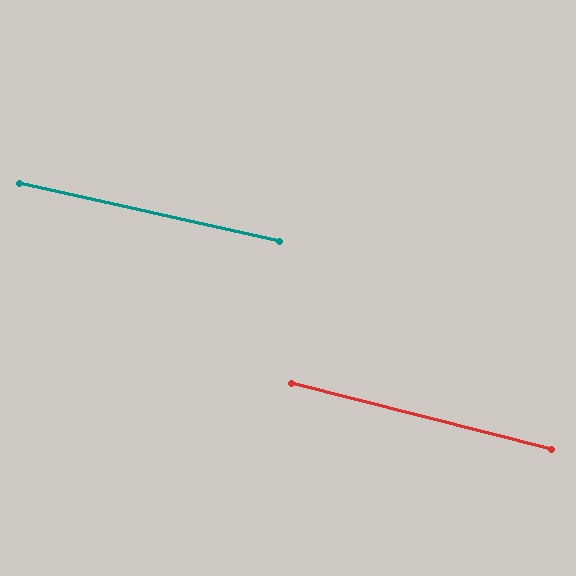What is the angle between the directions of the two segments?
Approximately 2 degrees.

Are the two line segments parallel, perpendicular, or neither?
Parallel — their directions differ by only 1.6°.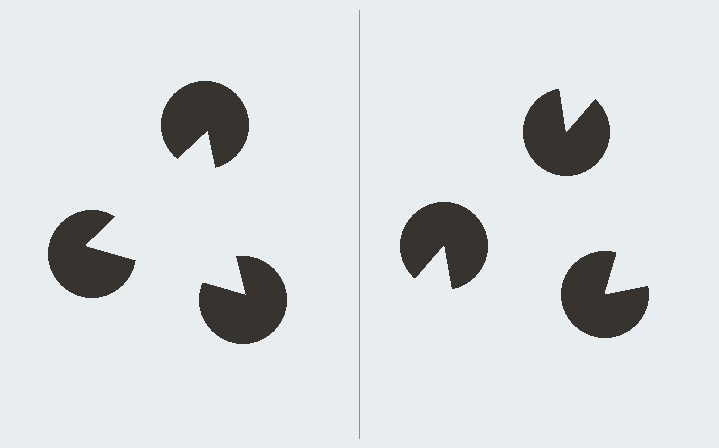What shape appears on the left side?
An illusory triangle.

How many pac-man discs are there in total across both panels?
6 — 3 on each side.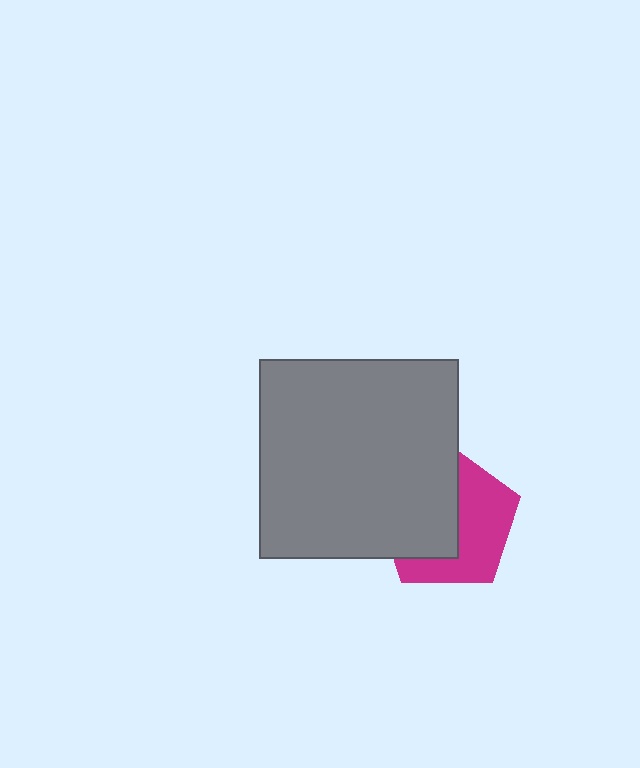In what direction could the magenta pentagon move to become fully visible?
The magenta pentagon could move right. That would shift it out from behind the gray square entirely.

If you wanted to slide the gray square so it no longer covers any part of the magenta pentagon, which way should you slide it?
Slide it left — that is the most direct way to separate the two shapes.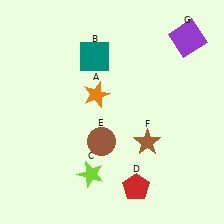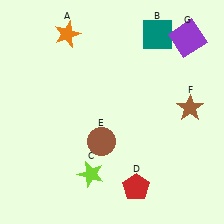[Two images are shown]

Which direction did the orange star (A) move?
The orange star (A) moved up.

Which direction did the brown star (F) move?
The brown star (F) moved right.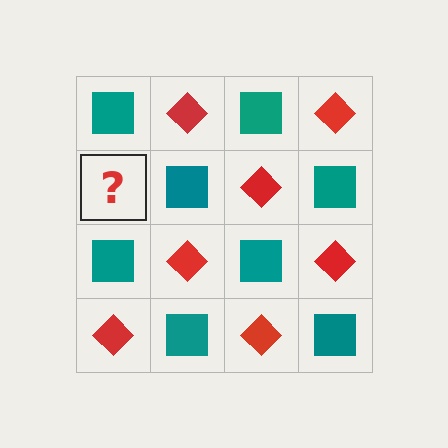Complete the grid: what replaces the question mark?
The question mark should be replaced with a red diamond.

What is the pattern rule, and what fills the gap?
The rule is that it alternates teal square and red diamond in a checkerboard pattern. The gap should be filled with a red diamond.